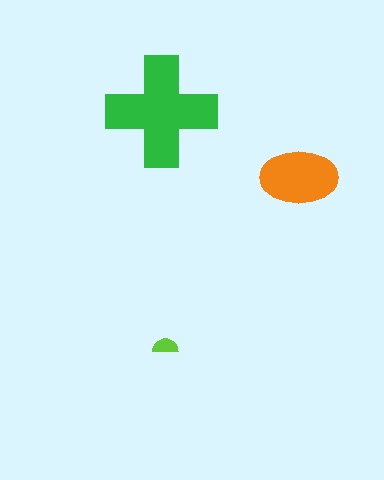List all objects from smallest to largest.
The lime semicircle, the orange ellipse, the green cross.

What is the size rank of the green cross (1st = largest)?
1st.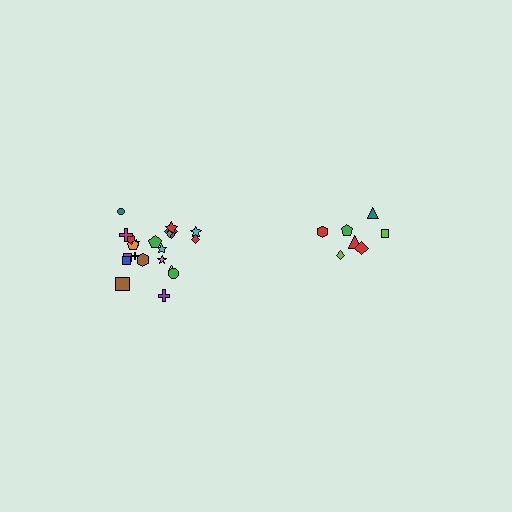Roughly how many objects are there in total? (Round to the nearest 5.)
Roughly 30 objects in total.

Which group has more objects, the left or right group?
The left group.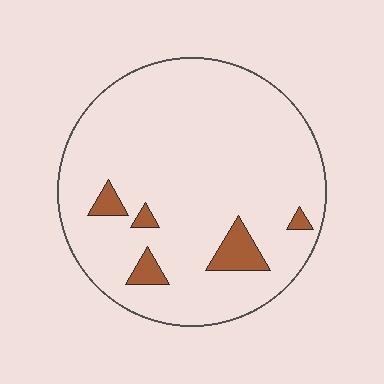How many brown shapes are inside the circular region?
5.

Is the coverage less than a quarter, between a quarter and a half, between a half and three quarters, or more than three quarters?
Less than a quarter.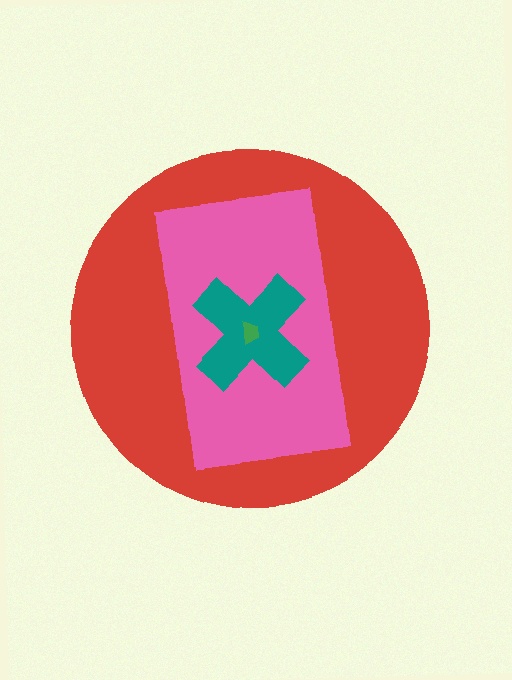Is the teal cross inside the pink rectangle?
Yes.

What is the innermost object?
The green trapezoid.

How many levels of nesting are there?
4.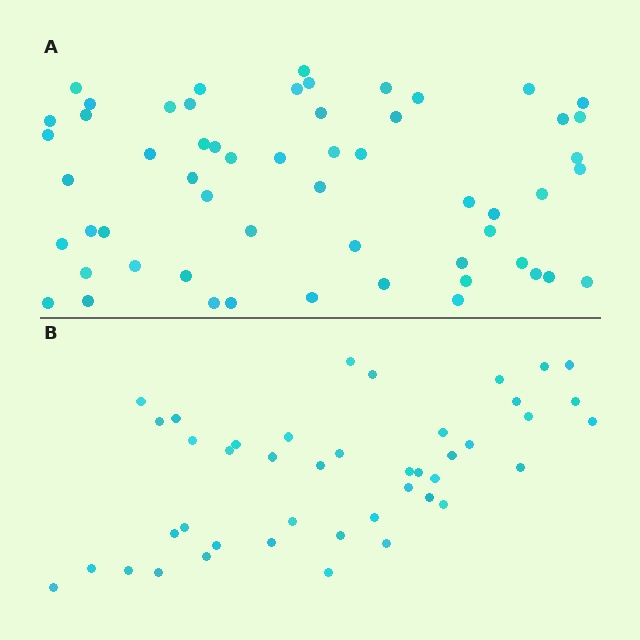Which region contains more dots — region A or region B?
Region A (the top region) has more dots.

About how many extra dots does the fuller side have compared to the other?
Region A has approximately 15 more dots than region B.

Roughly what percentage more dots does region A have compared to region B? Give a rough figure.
About 35% more.